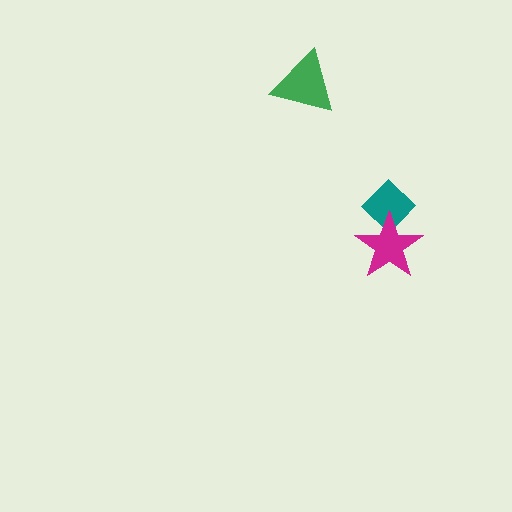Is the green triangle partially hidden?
No, no other shape covers it.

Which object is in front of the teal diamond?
The magenta star is in front of the teal diamond.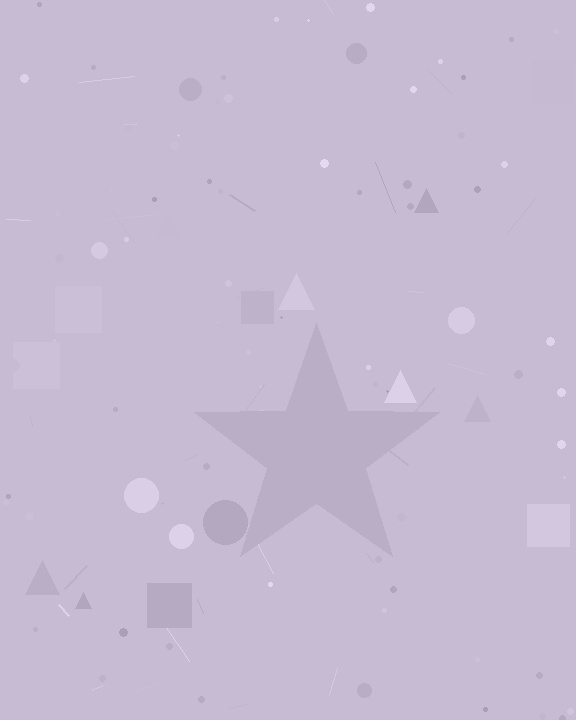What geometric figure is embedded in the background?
A star is embedded in the background.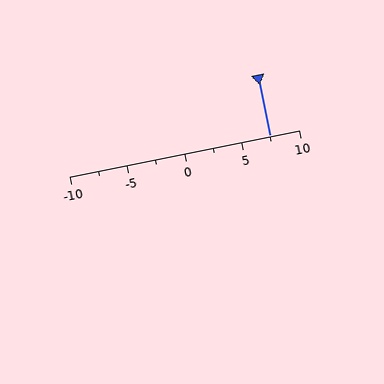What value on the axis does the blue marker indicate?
The marker indicates approximately 7.5.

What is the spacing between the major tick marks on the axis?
The major ticks are spaced 5 apart.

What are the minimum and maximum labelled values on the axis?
The axis runs from -10 to 10.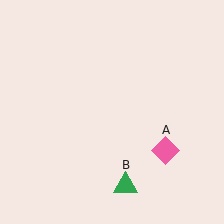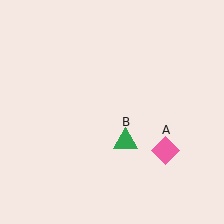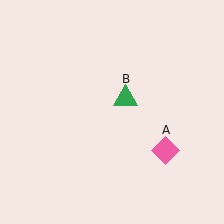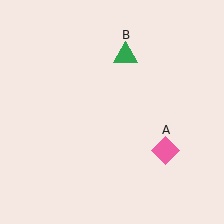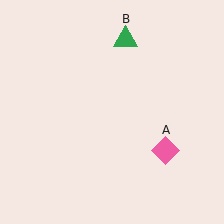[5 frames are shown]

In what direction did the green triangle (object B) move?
The green triangle (object B) moved up.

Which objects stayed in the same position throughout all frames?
Pink diamond (object A) remained stationary.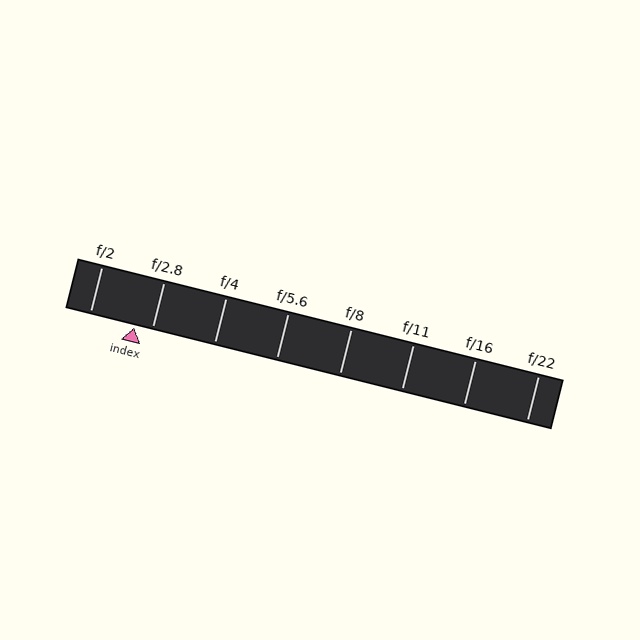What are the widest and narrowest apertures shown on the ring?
The widest aperture shown is f/2 and the narrowest is f/22.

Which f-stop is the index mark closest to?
The index mark is closest to f/2.8.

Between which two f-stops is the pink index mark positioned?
The index mark is between f/2 and f/2.8.